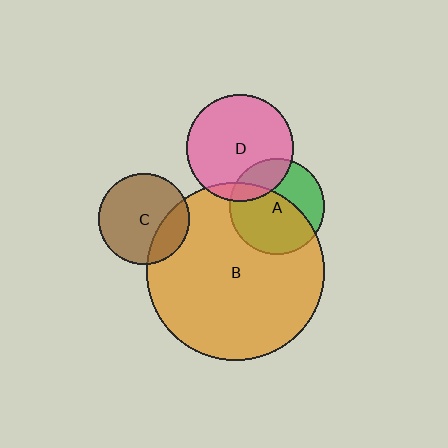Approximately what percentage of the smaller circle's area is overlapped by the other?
Approximately 25%.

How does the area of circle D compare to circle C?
Approximately 1.4 times.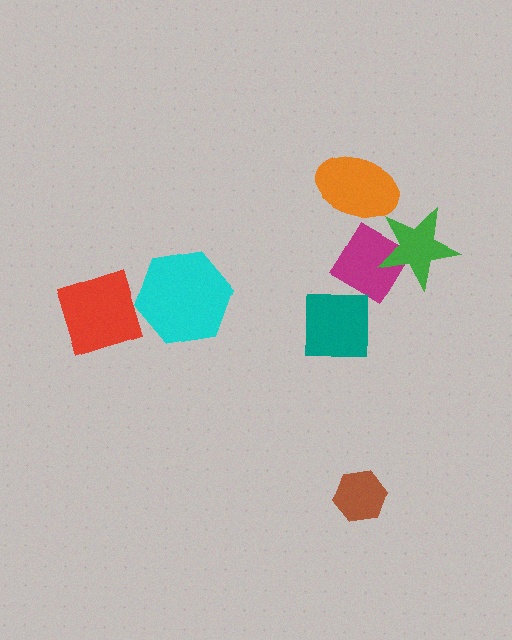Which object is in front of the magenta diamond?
The green star is in front of the magenta diamond.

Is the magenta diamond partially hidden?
Yes, it is partially covered by another shape.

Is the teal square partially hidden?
No, no other shape covers it.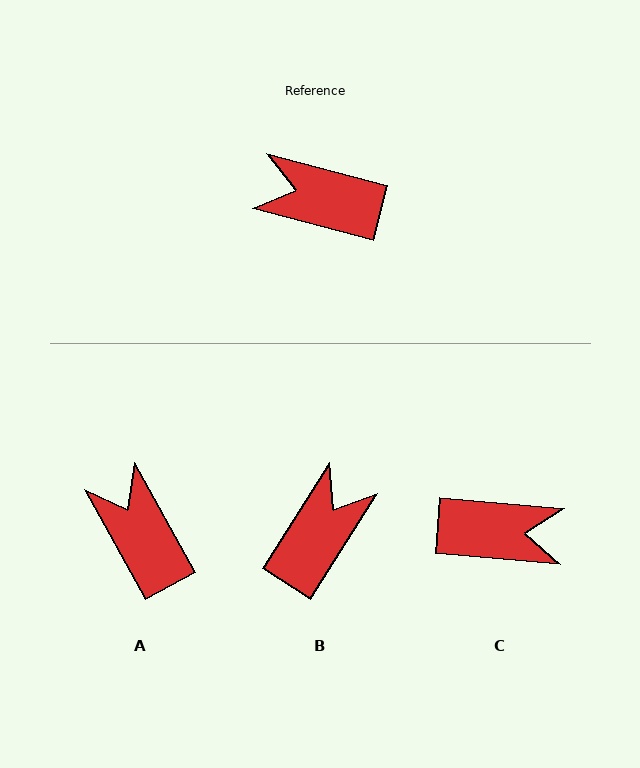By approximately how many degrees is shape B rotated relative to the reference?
Approximately 108 degrees clockwise.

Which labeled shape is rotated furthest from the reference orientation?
C, about 170 degrees away.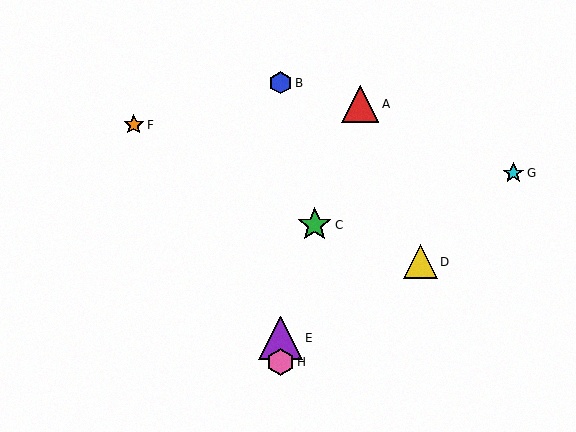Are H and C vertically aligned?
No, H is at x≈281 and C is at x≈315.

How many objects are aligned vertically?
3 objects (B, E, H) are aligned vertically.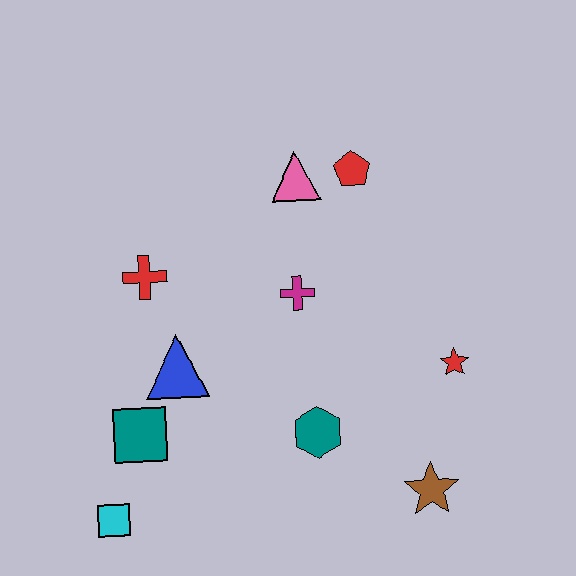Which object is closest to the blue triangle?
The teal square is closest to the blue triangle.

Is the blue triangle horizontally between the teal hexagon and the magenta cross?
No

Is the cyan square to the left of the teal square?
Yes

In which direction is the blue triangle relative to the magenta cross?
The blue triangle is to the left of the magenta cross.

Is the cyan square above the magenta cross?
No